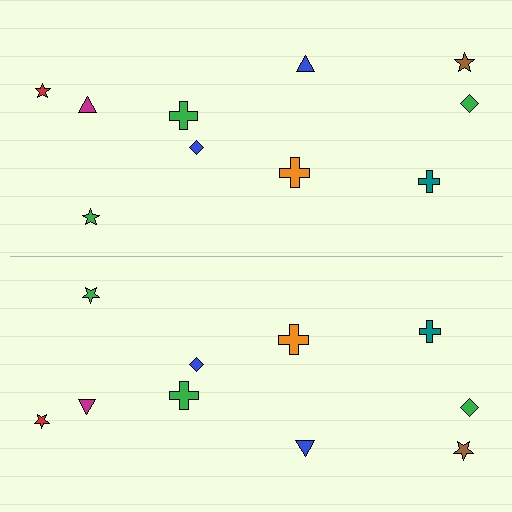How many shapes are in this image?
There are 20 shapes in this image.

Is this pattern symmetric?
Yes, this pattern has bilateral (reflection) symmetry.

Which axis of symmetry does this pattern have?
The pattern has a horizontal axis of symmetry running through the center of the image.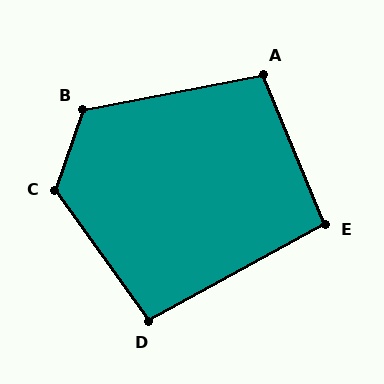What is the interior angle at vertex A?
Approximately 102 degrees (obtuse).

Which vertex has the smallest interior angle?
E, at approximately 96 degrees.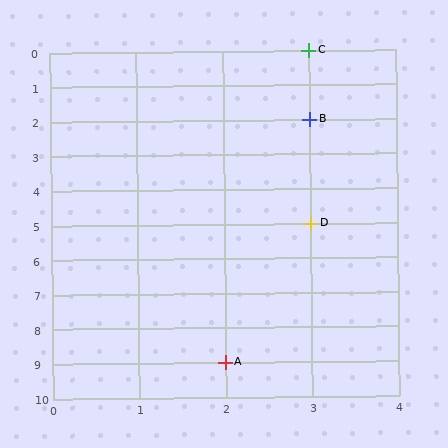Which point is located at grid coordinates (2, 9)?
Point A is at (2, 9).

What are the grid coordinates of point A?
Point A is at grid coordinates (2, 9).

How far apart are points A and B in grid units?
Points A and B are 1 column and 7 rows apart (about 7.1 grid units diagonally).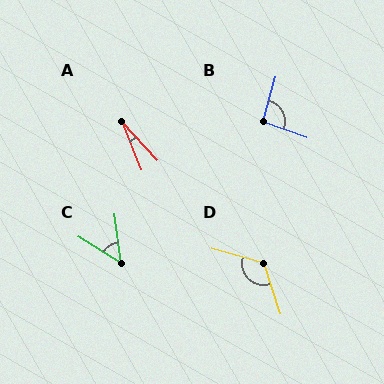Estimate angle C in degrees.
Approximately 50 degrees.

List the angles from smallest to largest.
A (21°), C (50°), B (94°), D (123°).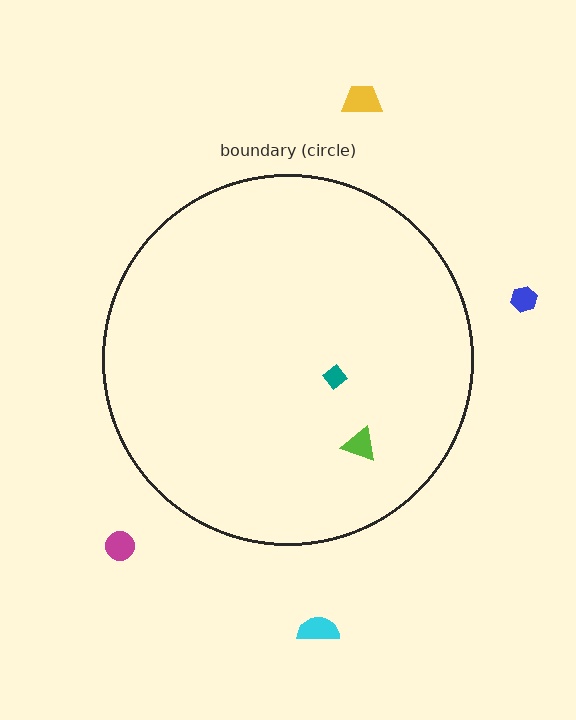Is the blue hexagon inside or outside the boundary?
Outside.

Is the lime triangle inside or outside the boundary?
Inside.